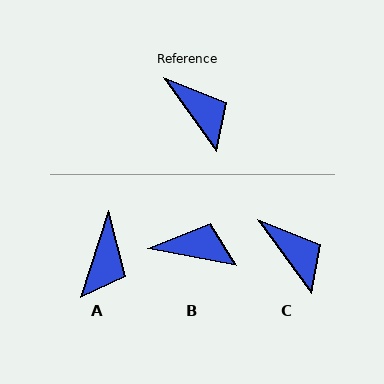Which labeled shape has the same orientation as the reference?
C.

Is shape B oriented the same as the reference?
No, it is off by about 43 degrees.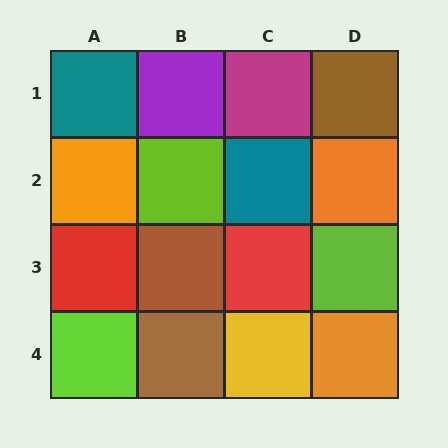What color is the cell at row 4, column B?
Brown.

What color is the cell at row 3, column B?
Brown.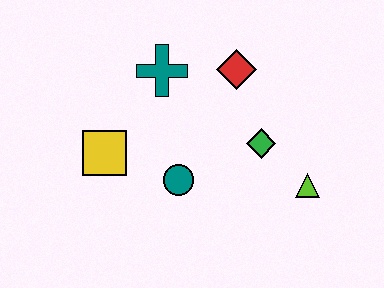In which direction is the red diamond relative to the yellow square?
The red diamond is to the right of the yellow square.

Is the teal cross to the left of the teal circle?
Yes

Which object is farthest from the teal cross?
The lime triangle is farthest from the teal cross.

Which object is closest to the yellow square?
The teal circle is closest to the yellow square.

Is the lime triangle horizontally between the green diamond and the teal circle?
No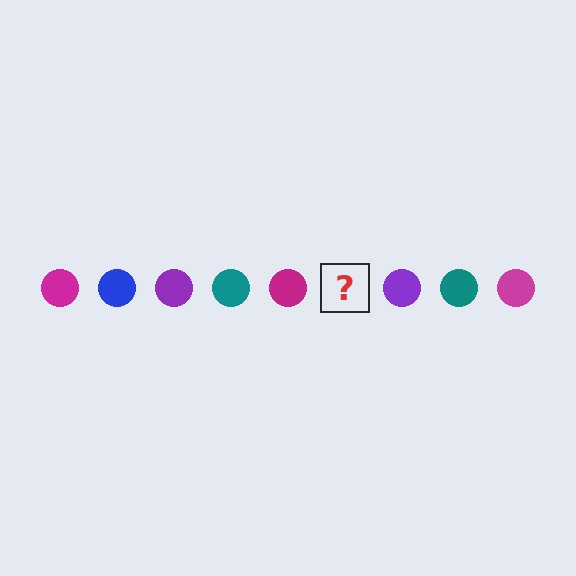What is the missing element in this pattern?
The missing element is a blue circle.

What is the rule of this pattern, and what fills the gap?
The rule is that the pattern cycles through magenta, blue, purple, teal circles. The gap should be filled with a blue circle.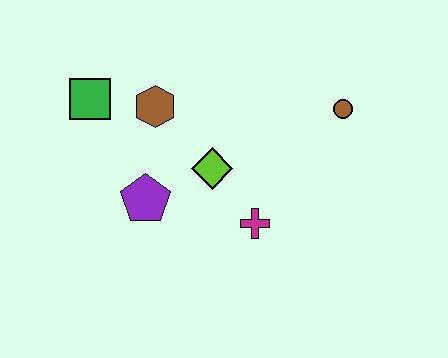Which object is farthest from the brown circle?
The green square is farthest from the brown circle.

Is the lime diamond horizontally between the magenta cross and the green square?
Yes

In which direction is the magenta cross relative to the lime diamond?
The magenta cross is below the lime diamond.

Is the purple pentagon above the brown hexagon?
No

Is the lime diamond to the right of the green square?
Yes